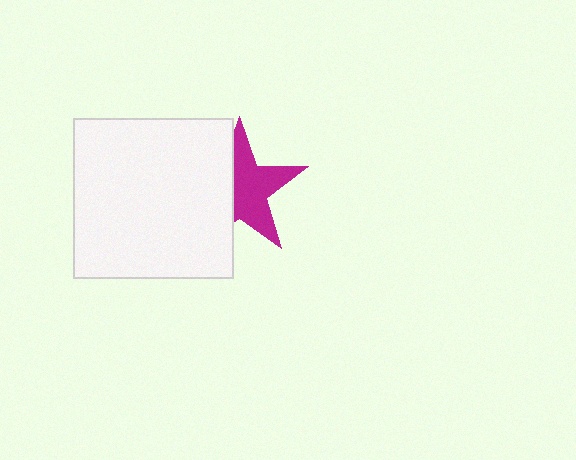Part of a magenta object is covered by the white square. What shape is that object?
It is a star.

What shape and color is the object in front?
The object in front is a white square.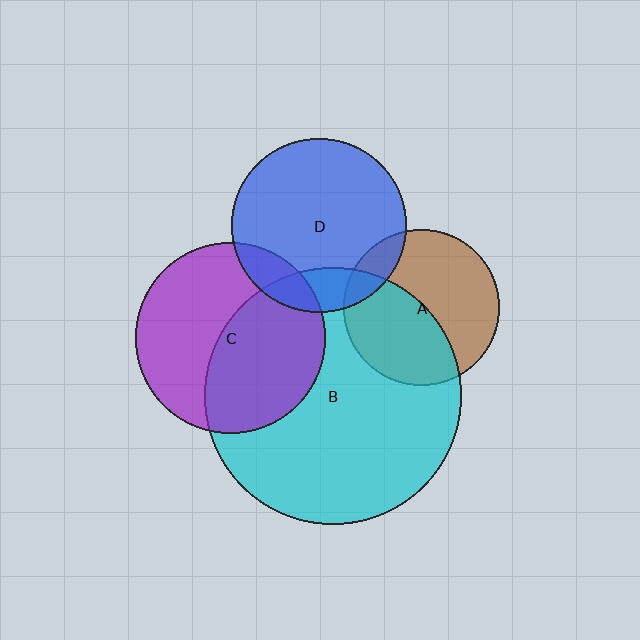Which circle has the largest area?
Circle B (cyan).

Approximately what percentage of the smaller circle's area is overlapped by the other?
Approximately 50%.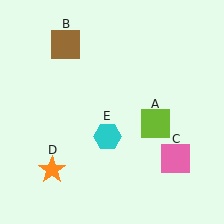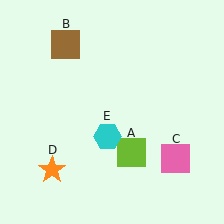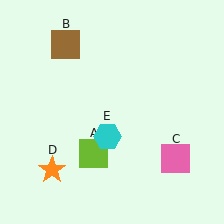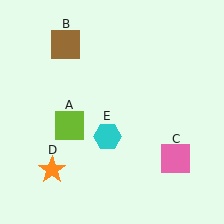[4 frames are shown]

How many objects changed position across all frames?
1 object changed position: lime square (object A).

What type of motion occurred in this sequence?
The lime square (object A) rotated clockwise around the center of the scene.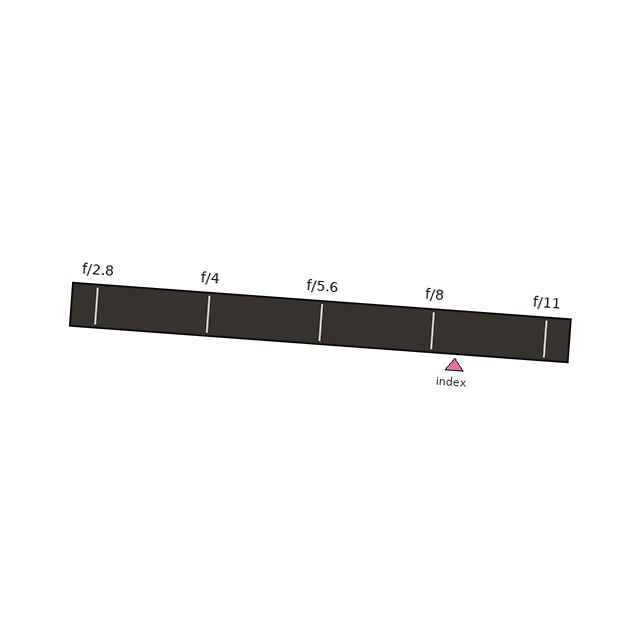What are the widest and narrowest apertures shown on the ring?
The widest aperture shown is f/2.8 and the narrowest is f/11.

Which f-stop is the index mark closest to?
The index mark is closest to f/8.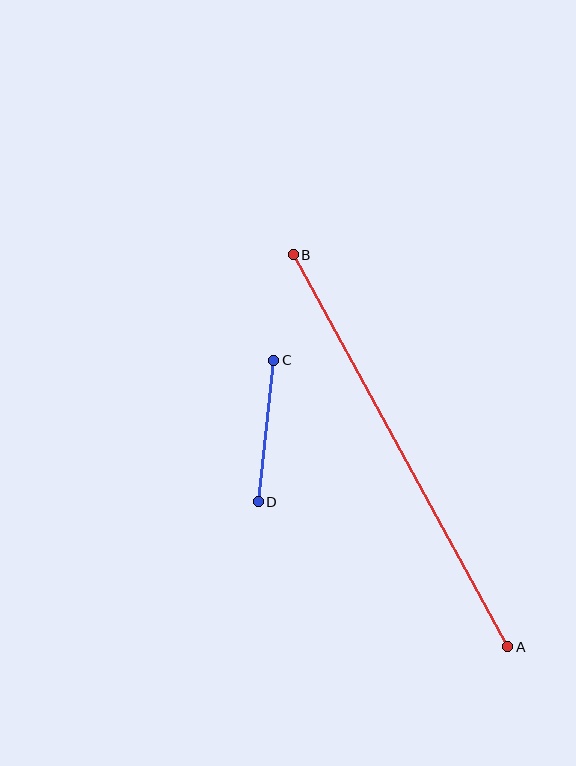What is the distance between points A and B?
The distance is approximately 447 pixels.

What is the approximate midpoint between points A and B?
The midpoint is at approximately (401, 451) pixels.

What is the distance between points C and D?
The distance is approximately 142 pixels.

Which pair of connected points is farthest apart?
Points A and B are farthest apart.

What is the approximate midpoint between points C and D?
The midpoint is at approximately (266, 431) pixels.